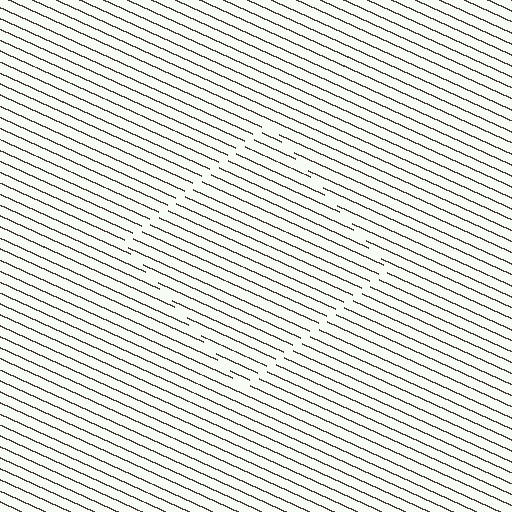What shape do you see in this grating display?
An illusory square. The interior of the shape contains the same grating, shifted by half a period — the contour is defined by the phase discontinuity where line-ends from the inner and outer gratings abut.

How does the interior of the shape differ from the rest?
The interior of the shape contains the same grating, shifted by half a period — the contour is defined by the phase discontinuity where line-ends from the inner and outer gratings abut.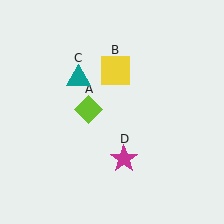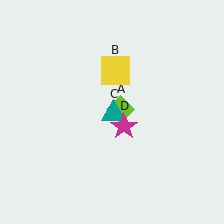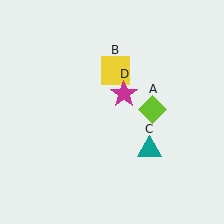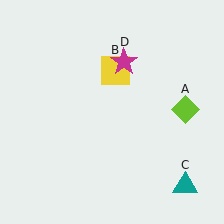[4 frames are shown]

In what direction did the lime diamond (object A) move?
The lime diamond (object A) moved right.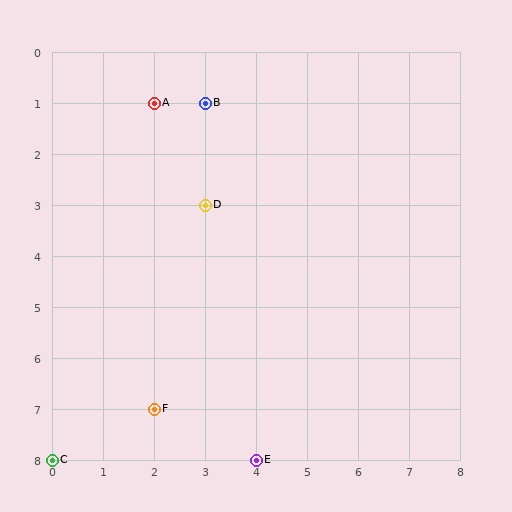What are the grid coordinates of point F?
Point F is at grid coordinates (2, 7).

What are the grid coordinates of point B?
Point B is at grid coordinates (3, 1).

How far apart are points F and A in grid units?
Points F and A are 6 rows apart.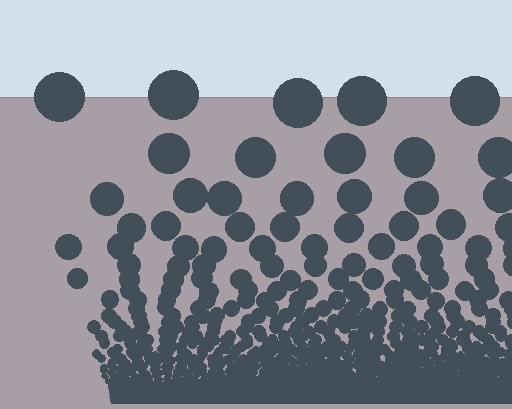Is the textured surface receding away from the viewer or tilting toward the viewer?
The surface appears to tilt toward the viewer. Texture elements get larger and sparser toward the top.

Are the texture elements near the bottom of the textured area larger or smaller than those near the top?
Smaller. The gradient is inverted — elements near the bottom are smaller and denser.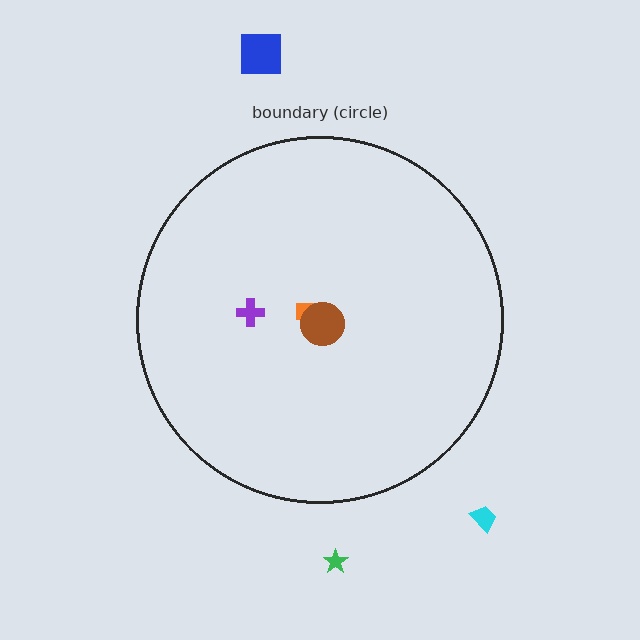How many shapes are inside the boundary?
3 inside, 3 outside.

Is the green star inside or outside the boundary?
Outside.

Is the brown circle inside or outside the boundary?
Inside.